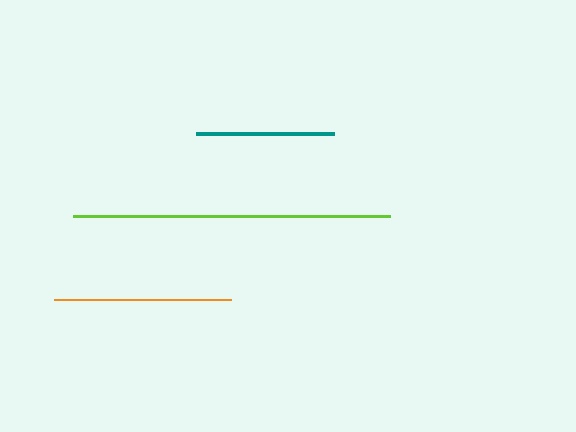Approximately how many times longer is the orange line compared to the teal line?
The orange line is approximately 1.3 times the length of the teal line.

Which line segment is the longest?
The lime line is the longest at approximately 317 pixels.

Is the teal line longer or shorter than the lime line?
The lime line is longer than the teal line.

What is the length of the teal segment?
The teal segment is approximately 138 pixels long.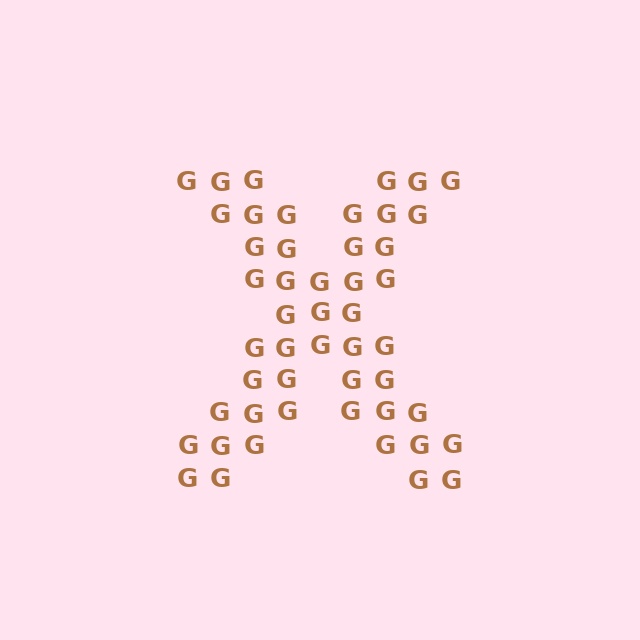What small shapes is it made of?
It is made of small letter G's.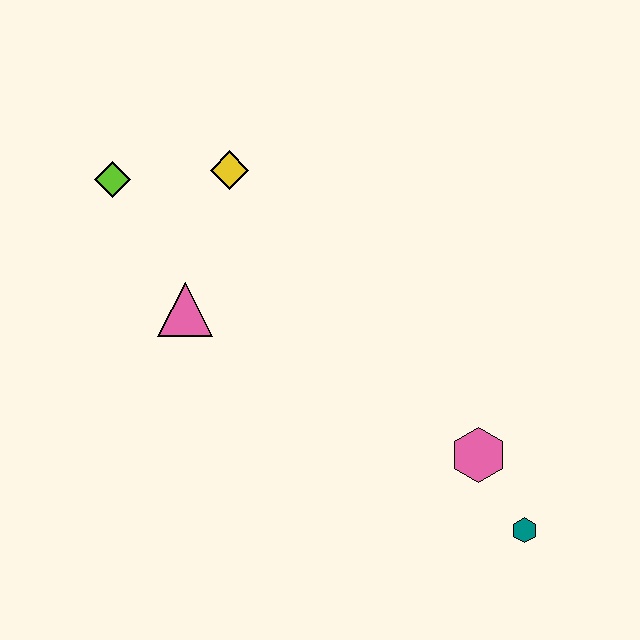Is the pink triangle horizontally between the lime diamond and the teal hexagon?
Yes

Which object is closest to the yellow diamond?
The lime diamond is closest to the yellow diamond.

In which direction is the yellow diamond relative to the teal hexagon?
The yellow diamond is above the teal hexagon.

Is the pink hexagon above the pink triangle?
No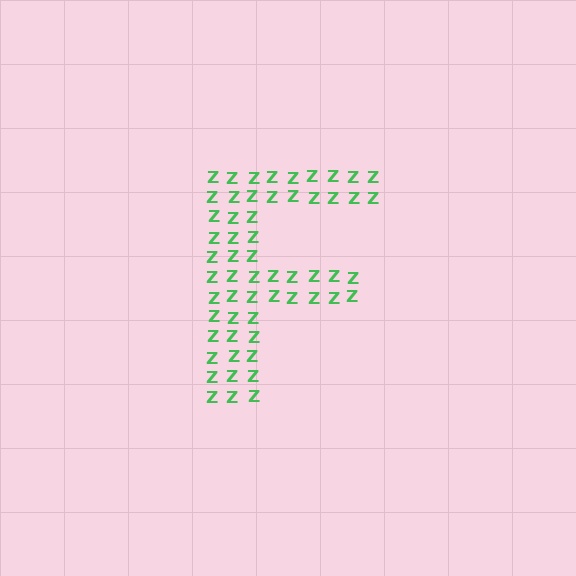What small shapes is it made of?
It is made of small letter Z's.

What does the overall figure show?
The overall figure shows the letter F.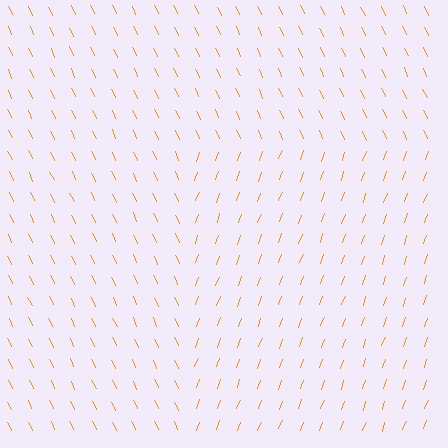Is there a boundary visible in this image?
Yes, there is a texture boundary formed by a change in line orientation.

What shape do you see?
I see a rectangle.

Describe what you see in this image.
The image is filled with small orange line segments. A rectangle region in the image has lines oriented differently from the surrounding lines, creating a visible texture boundary.